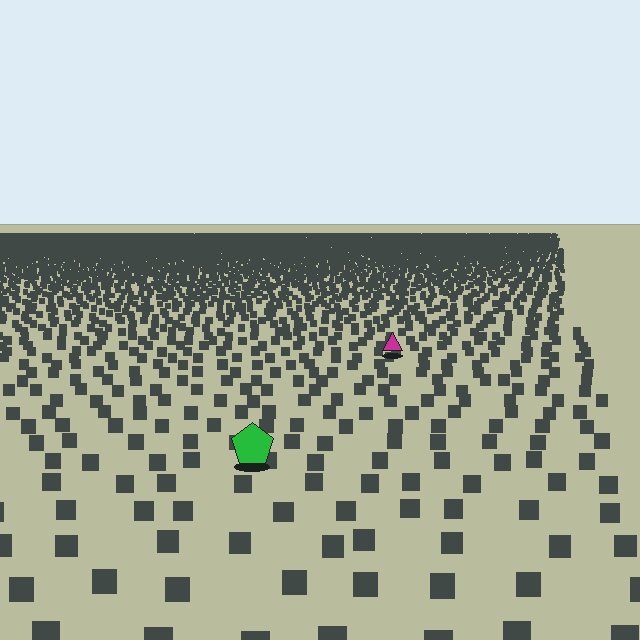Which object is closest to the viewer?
The green pentagon is closest. The texture marks near it are larger and more spread out.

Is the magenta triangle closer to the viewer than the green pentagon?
No. The green pentagon is closer — you can tell from the texture gradient: the ground texture is coarser near it.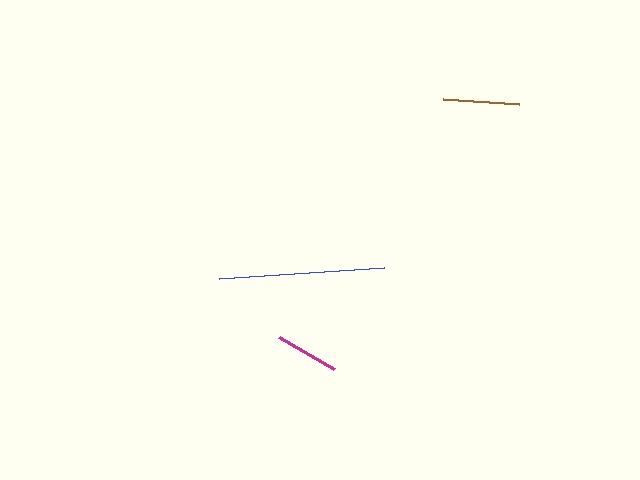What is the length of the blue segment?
The blue segment is approximately 166 pixels long.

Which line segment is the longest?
The blue line is the longest at approximately 166 pixels.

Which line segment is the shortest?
The magenta line is the shortest at approximately 63 pixels.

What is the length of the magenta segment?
The magenta segment is approximately 63 pixels long.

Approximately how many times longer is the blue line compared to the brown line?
The blue line is approximately 2.2 times the length of the brown line.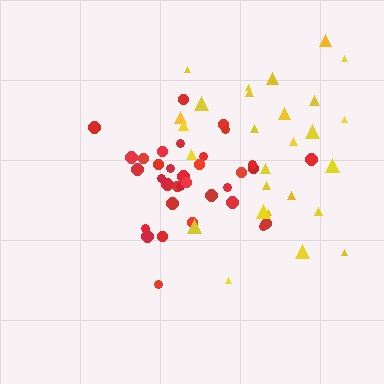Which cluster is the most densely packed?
Red.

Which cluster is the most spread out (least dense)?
Yellow.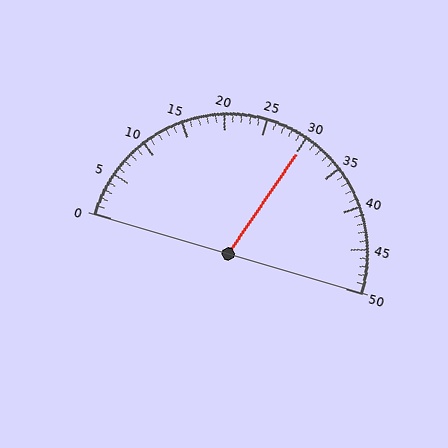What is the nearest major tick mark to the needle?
The nearest major tick mark is 30.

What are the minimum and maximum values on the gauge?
The gauge ranges from 0 to 50.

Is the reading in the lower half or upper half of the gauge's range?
The reading is in the upper half of the range (0 to 50).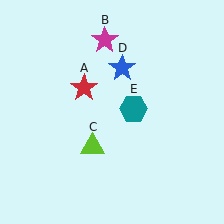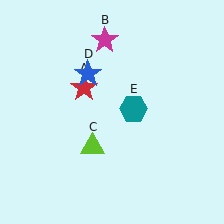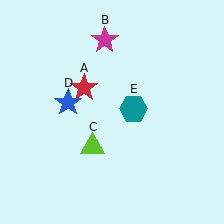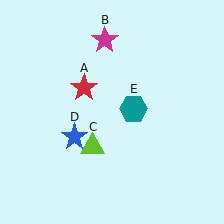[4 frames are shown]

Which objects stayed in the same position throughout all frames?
Red star (object A) and magenta star (object B) and lime triangle (object C) and teal hexagon (object E) remained stationary.